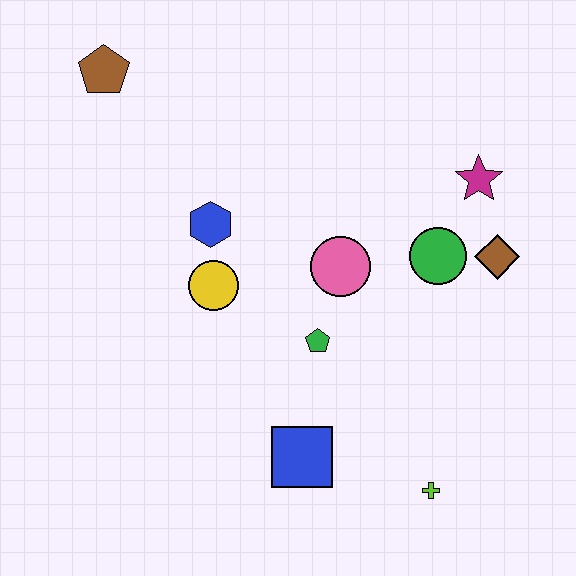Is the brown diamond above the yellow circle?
Yes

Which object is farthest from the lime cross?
The brown pentagon is farthest from the lime cross.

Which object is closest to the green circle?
The brown diamond is closest to the green circle.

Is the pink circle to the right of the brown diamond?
No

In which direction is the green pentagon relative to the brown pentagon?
The green pentagon is below the brown pentagon.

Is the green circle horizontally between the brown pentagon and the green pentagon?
No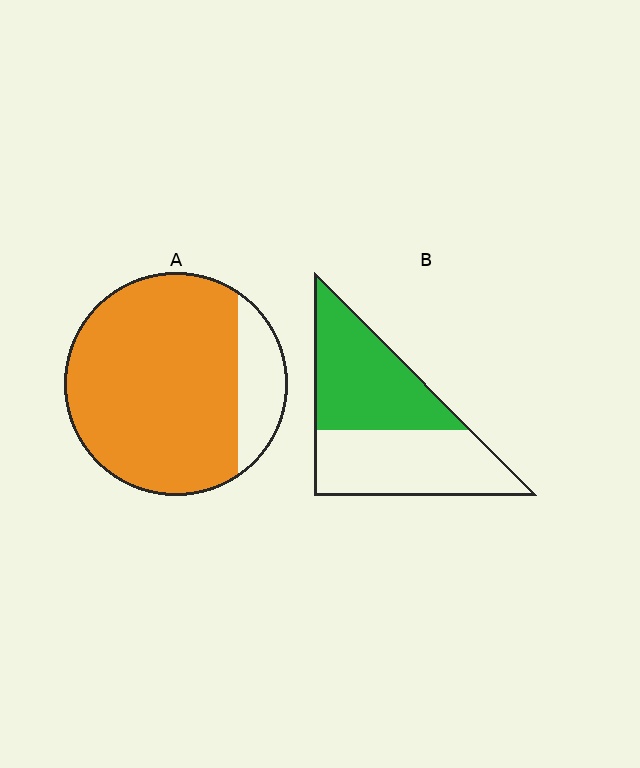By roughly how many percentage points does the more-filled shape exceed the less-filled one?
By roughly 35 percentage points (A over B).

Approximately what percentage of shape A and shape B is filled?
A is approximately 85% and B is approximately 50%.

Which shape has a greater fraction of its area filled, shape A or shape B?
Shape A.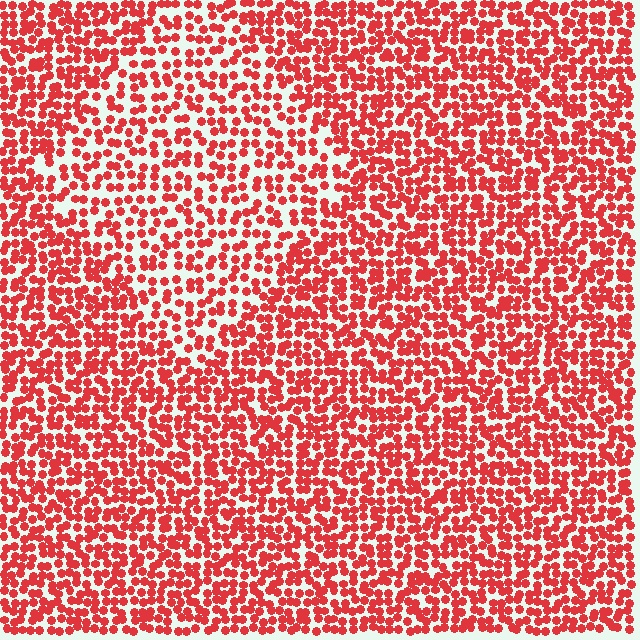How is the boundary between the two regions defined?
The boundary is defined by a change in element density (approximately 1.5x ratio). All elements are the same color, size, and shape.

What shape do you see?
I see a diamond.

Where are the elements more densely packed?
The elements are more densely packed outside the diamond boundary.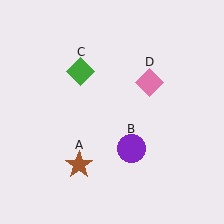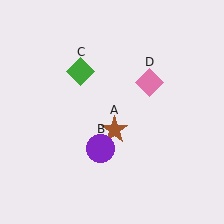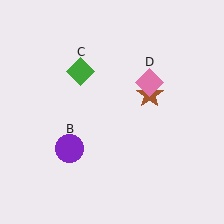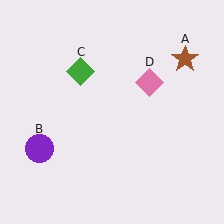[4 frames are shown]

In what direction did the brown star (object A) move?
The brown star (object A) moved up and to the right.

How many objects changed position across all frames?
2 objects changed position: brown star (object A), purple circle (object B).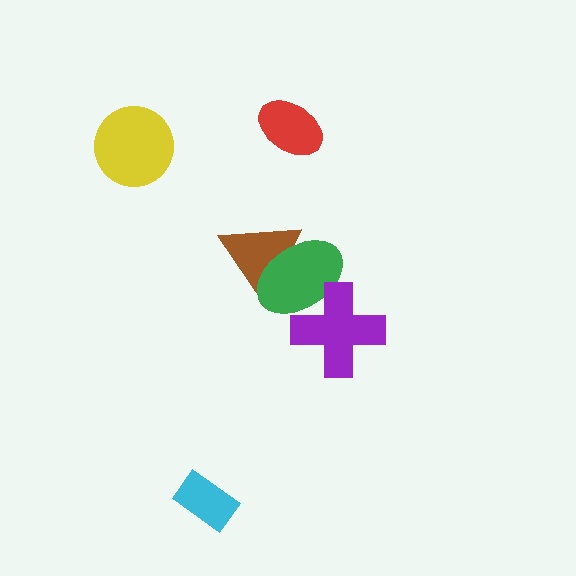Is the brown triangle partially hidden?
Yes, it is partially covered by another shape.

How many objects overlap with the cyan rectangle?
0 objects overlap with the cyan rectangle.